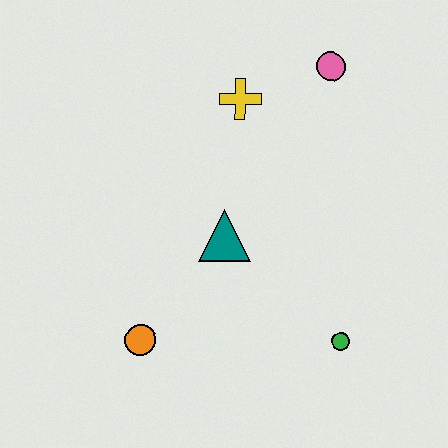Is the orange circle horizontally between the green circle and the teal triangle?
No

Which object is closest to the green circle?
The teal triangle is closest to the green circle.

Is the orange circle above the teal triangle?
No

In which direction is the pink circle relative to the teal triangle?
The pink circle is above the teal triangle.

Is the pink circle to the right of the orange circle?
Yes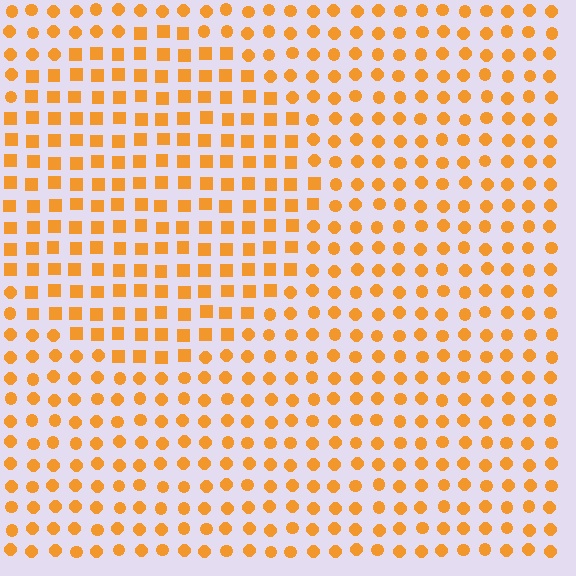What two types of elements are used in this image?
The image uses squares inside the circle region and circles outside it.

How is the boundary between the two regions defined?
The boundary is defined by a change in element shape: squares inside vs. circles outside. All elements share the same color and spacing.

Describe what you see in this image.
The image is filled with small orange elements arranged in a uniform grid. A circle-shaped region contains squares, while the surrounding area contains circles. The boundary is defined purely by the change in element shape.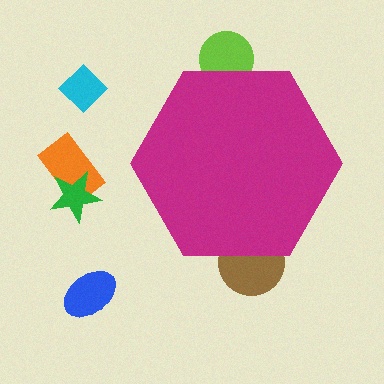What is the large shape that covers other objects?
A magenta hexagon.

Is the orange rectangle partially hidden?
No, the orange rectangle is fully visible.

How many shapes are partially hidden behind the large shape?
2 shapes are partially hidden.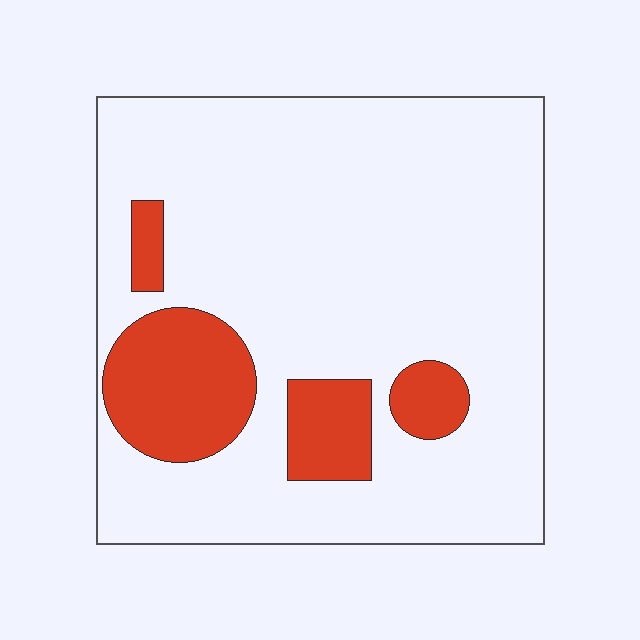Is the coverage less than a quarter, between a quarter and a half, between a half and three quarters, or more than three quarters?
Less than a quarter.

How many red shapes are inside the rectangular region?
4.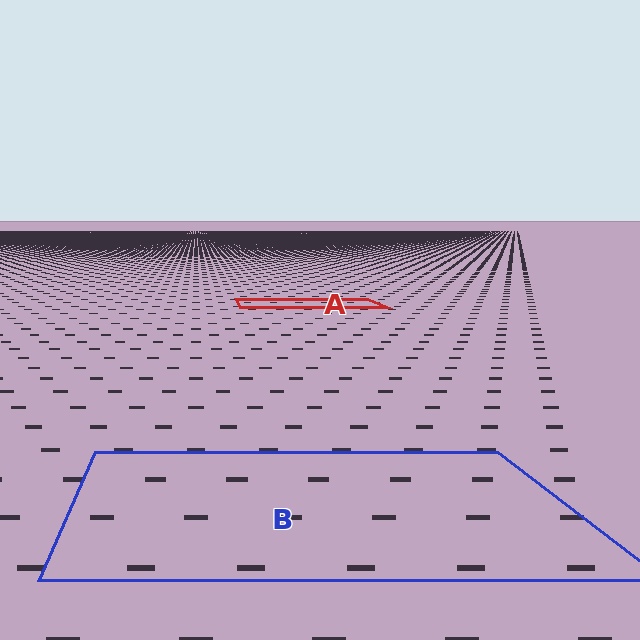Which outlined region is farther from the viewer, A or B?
Region A is farther from the viewer — the texture elements inside it appear smaller and more densely packed.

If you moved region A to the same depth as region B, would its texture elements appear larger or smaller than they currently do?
They would appear larger. At a closer depth, the same texture elements are projected at a bigger on-screen size.